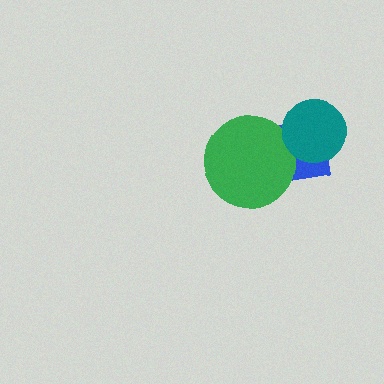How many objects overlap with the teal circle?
1 object overlaps with the teal circle.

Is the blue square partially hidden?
Yes, it is partially covered by another shape.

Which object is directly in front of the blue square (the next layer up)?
The green circle is directly in front of the blue square.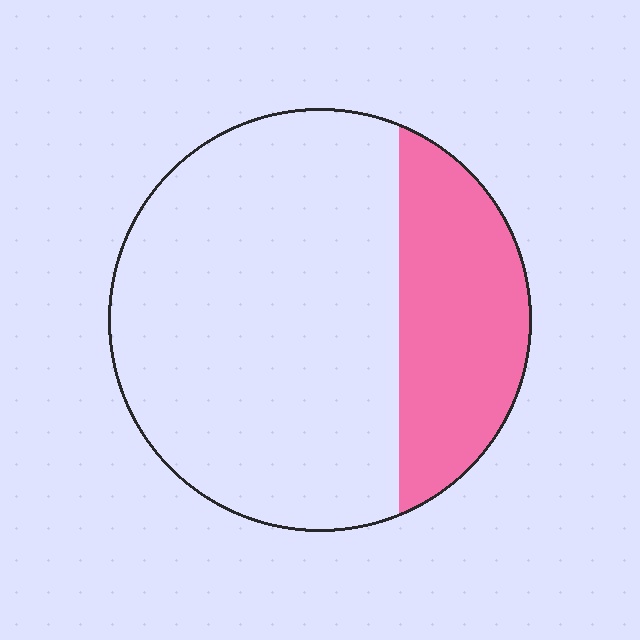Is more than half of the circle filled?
No.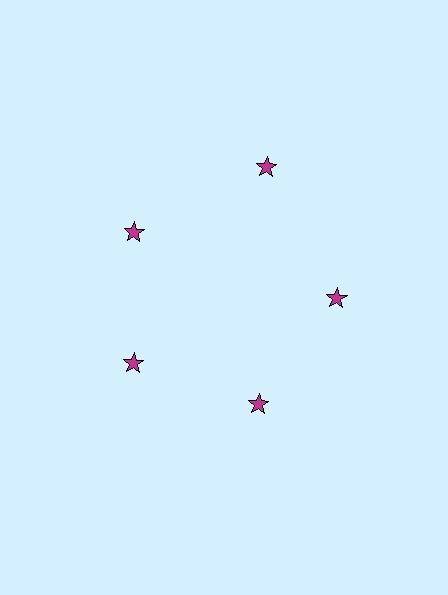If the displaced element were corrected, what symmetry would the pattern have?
It would have 5-fold rotational symmetry — the pattern would map onto itself every 72 degrees.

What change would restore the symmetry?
The symmetry would be restored by moving it inward, back onto the ring so that all 5 stars sit at equal angles and equal distance from the center.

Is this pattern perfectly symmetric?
No. The 5 magenta stars are arranged in a ring, but one element near the 1 o'clock position is pushed outward from the center, breaking the 5-fold rotational symmetry.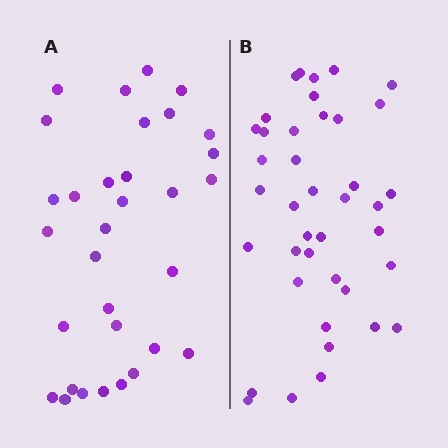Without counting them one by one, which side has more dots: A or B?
Region B (the right region) has more dots.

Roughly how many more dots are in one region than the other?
Region B has roughly 8 or so more dots than region A.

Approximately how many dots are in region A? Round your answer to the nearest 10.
About 30 dots. (The exact count is 32, which rounds to 30.)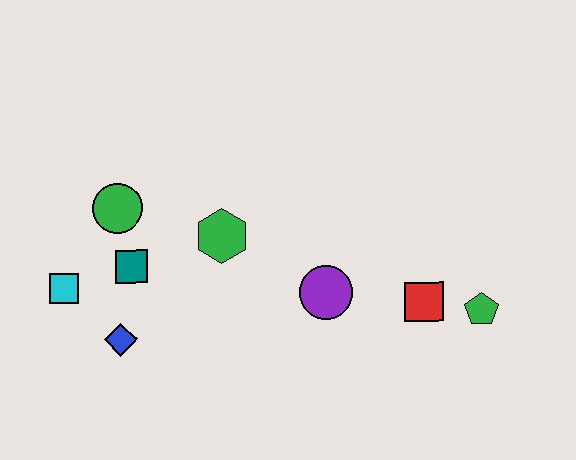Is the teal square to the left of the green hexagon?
Yes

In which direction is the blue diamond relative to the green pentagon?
The blue diamond is to the left of the green pentagon.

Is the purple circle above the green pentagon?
Yes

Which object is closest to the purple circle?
The red square is closest to the purple circle.